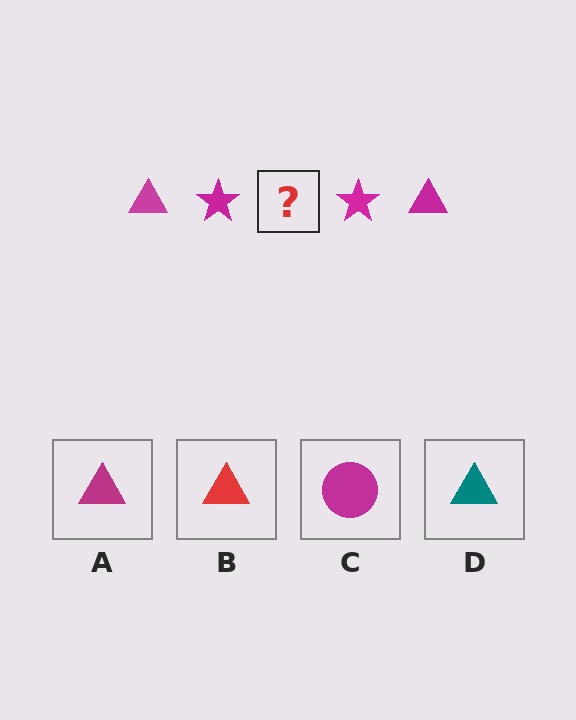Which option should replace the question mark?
Option A.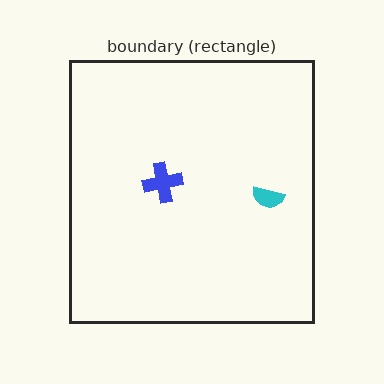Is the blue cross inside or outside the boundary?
Inside.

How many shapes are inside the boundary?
2 inside, 0 outside.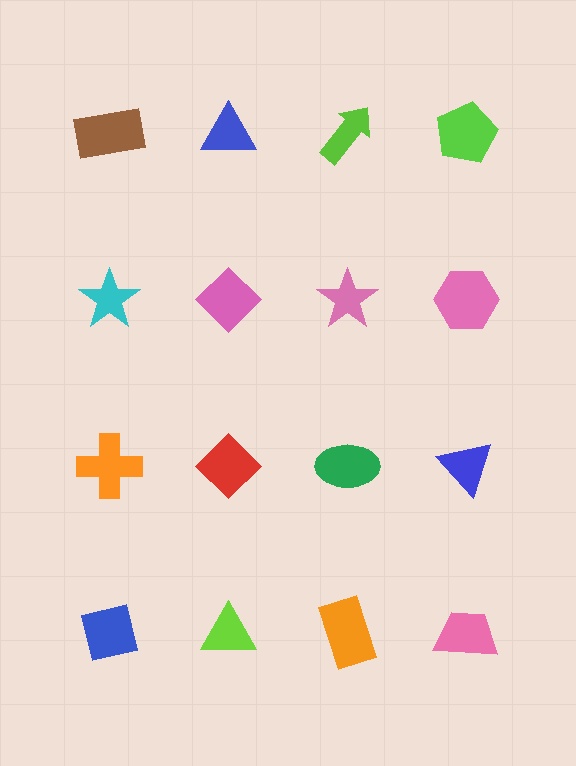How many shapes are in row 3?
4 shapes.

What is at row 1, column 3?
A lime arrow.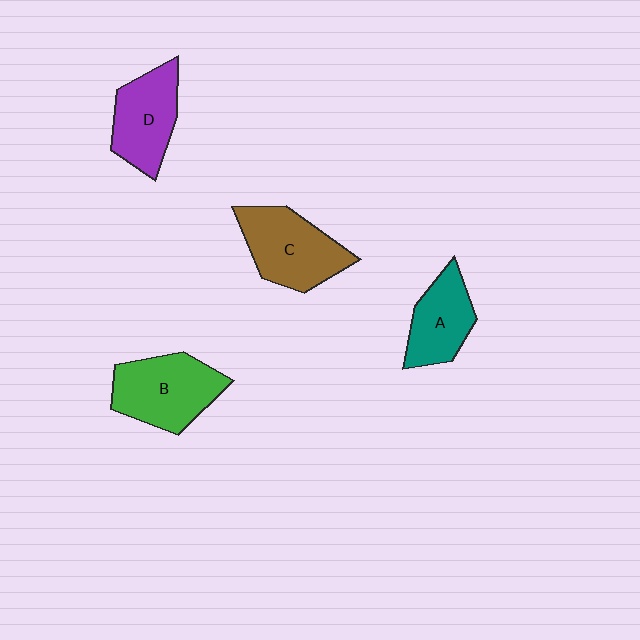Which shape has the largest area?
Shape C (brown).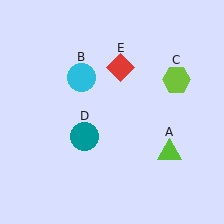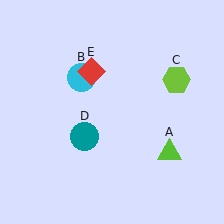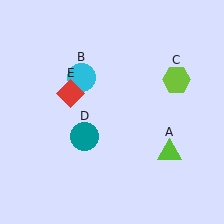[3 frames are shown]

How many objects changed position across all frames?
1 object changed position: red diamond (object E).